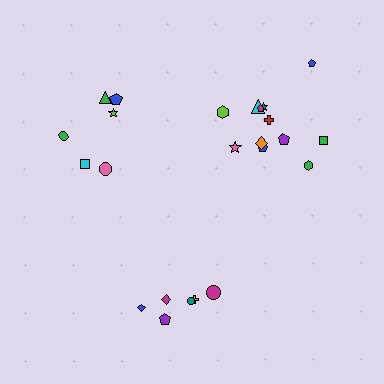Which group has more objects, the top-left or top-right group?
The top-right group.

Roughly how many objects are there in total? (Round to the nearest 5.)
Roughly 25 objects in total.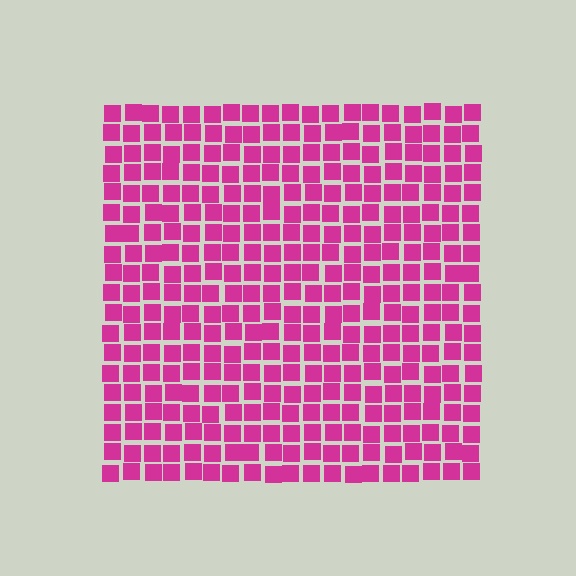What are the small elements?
The small elements are squares.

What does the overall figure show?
The overall figure shows a square.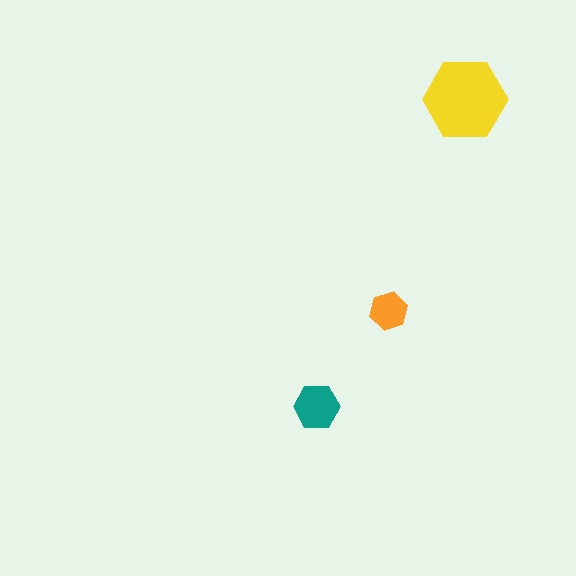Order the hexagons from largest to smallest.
the yellow one, the teal one, the orange one.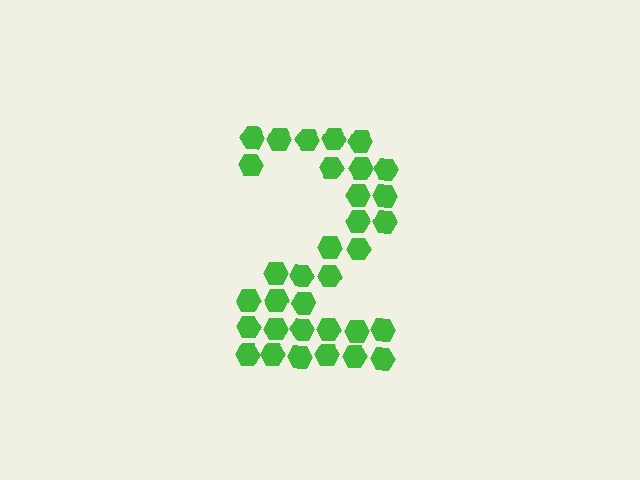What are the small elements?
The small elements are hexagons.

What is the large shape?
The large shape is the digit 2.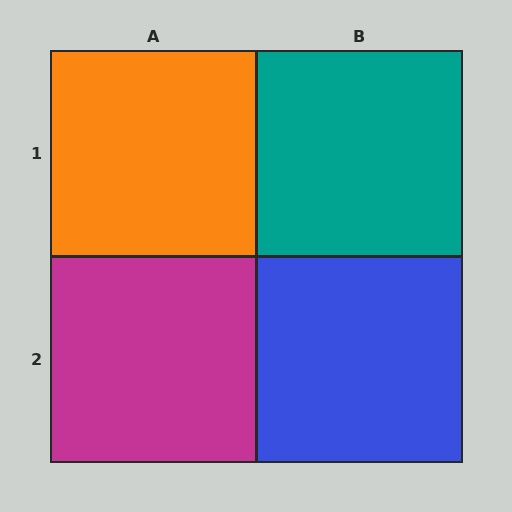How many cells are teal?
1 cell is teal.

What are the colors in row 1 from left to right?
Orange, teal.